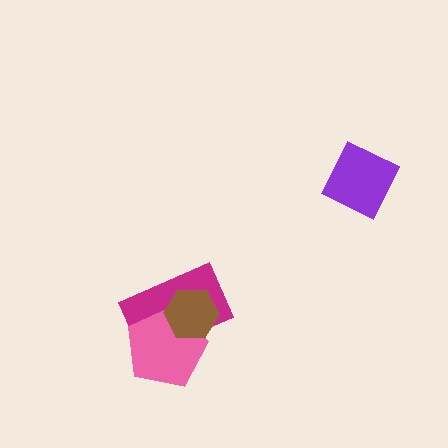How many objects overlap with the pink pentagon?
2 objects overlap with the pink pentagon.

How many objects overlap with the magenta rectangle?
2 objects overlap with the magenta rectangle.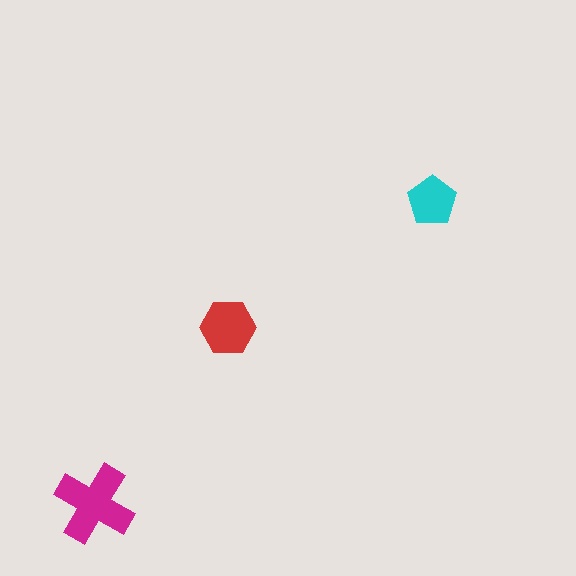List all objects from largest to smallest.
The magenta cross, the red hexagon, the cyan pentagon.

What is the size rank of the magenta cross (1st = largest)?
1st.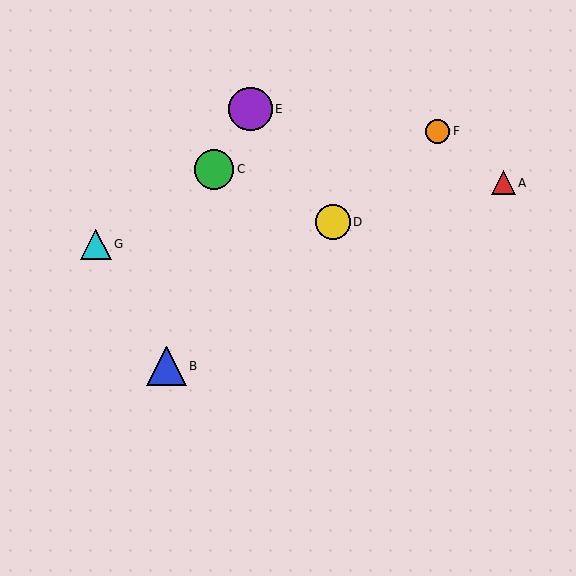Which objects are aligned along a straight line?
Objects B, D, F are aligned along a straight line.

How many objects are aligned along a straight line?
3 objects (B, D, F) are aligned along a straight line.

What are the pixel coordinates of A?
Object A is at (503, 183).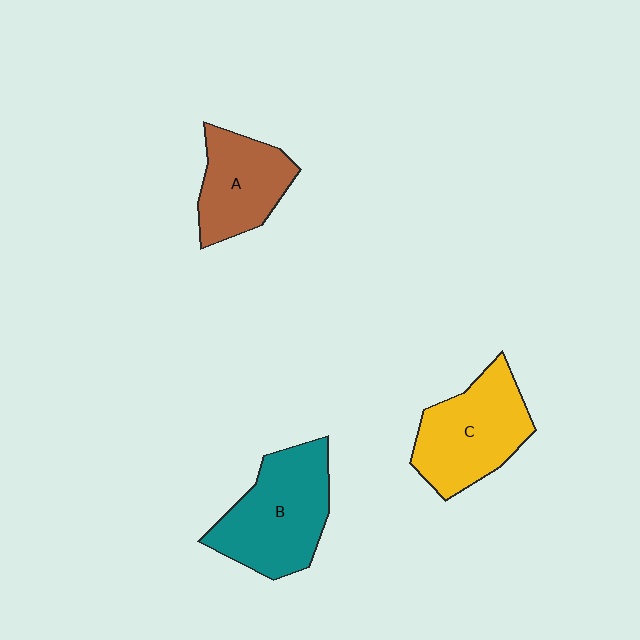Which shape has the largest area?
Shape B (teal).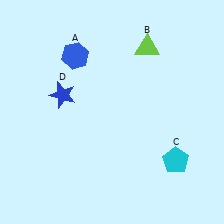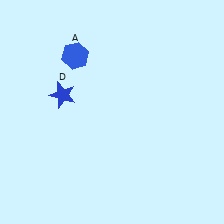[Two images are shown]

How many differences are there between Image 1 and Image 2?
There are 2 differences between the two images.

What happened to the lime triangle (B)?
The lime triangle (B) was removed in Image 2. It was in the top-right area of Image 1.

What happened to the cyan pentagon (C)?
The cyan pentagon (C) was removed in Image 2. It was in the bottom-right area of Image 1.